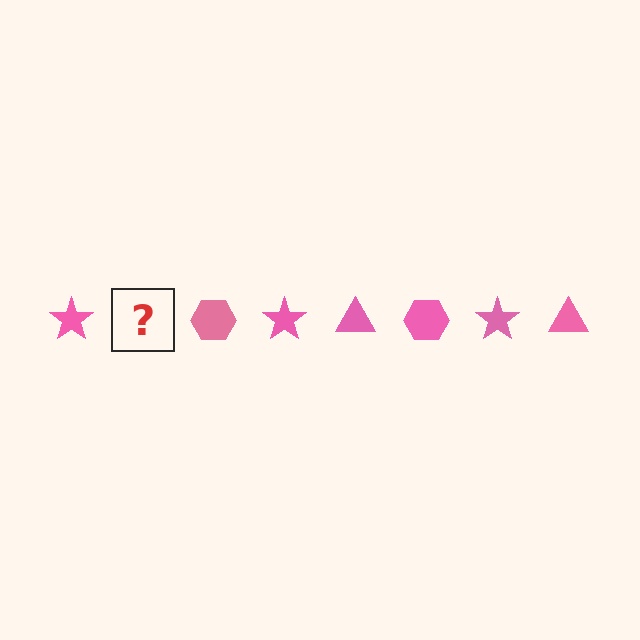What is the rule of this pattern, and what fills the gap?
The rule is that the pattern cycles through star, triangle, hexagon shapes in pink. The gap should be filled with a pink triangle.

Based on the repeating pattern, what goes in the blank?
The blank should be a pink triangle.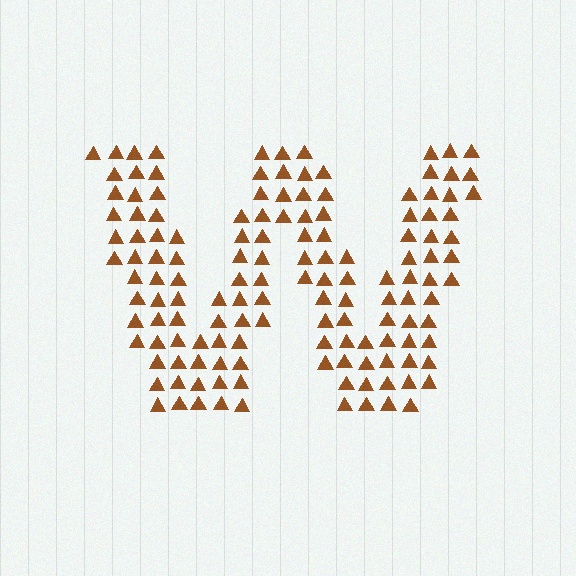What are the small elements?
The small elements are triangles.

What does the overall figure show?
The overall figure shows the letter W.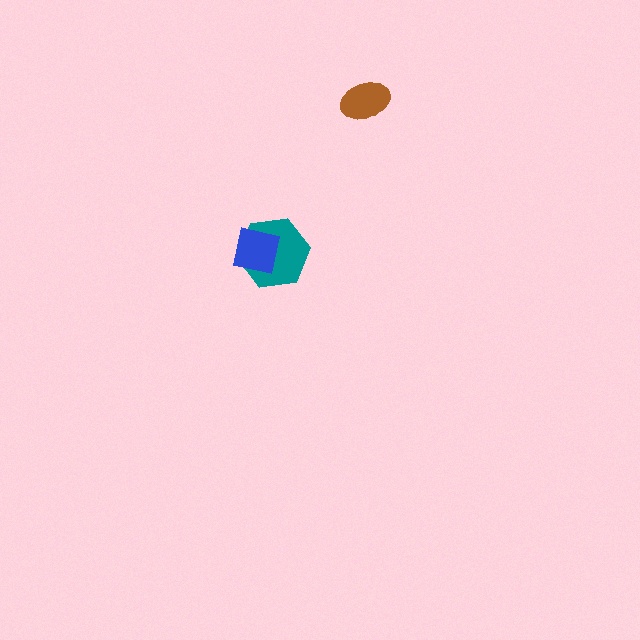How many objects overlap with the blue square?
1 object overlaps with the blue square.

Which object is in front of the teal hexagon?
The blue square is in front of the teal hexagon.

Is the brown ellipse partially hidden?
No, no other shape covers it.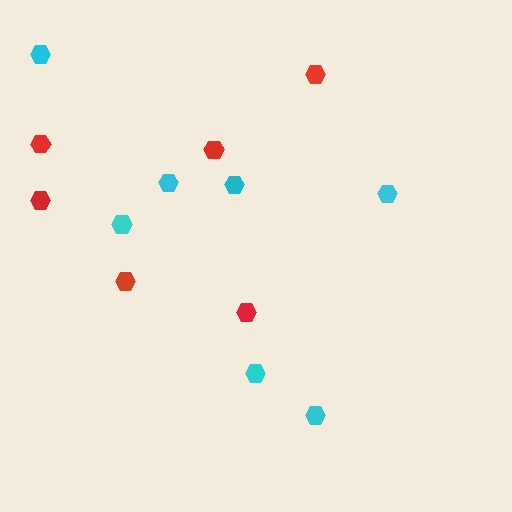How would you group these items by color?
There are 2 groups: one group of cyan hexagons (7) and one group of red hexagons (6).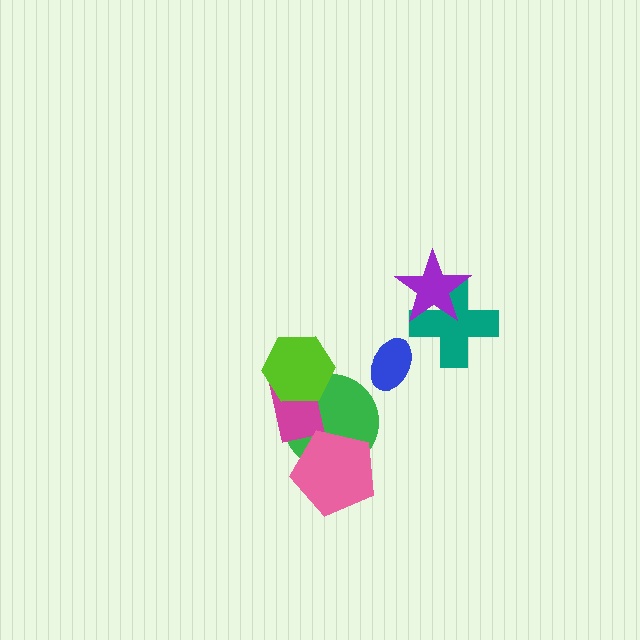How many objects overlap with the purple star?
1 object overlaps with the purple star.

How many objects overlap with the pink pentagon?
1 object overlaps with the pink pentagon.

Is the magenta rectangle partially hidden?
Yes, it is partially covered by another shape.